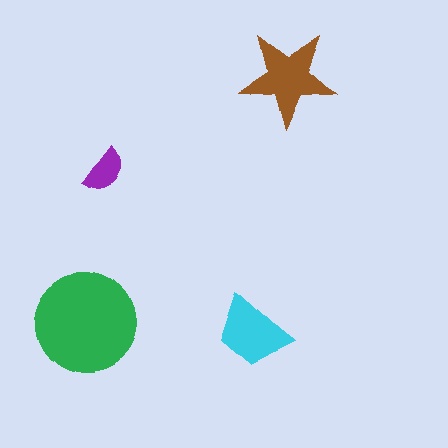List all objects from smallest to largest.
The purple semicircle, the cyan trapezoid, the brown star, the green circle.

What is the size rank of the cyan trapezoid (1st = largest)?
3rd.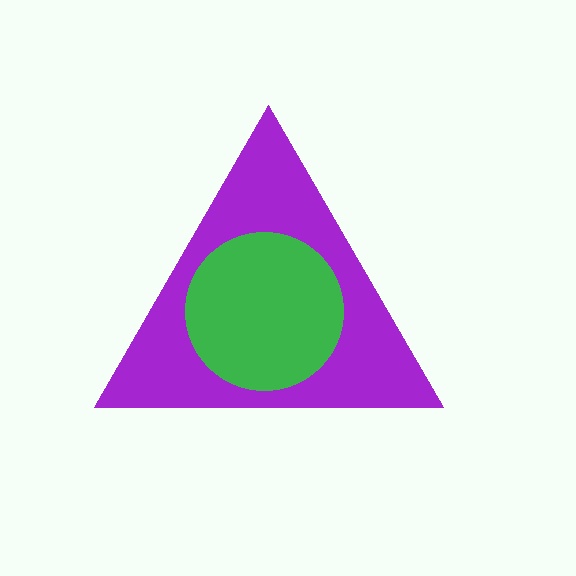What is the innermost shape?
The green circle.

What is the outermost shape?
The purple triangle.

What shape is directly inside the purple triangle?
The green circle.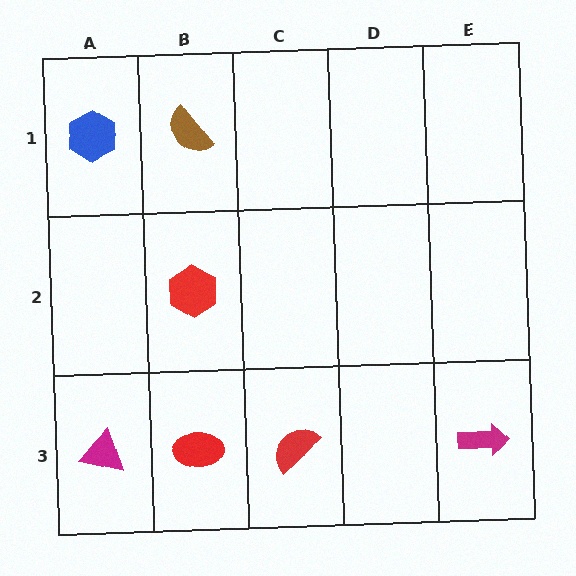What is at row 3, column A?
A magenta triangle.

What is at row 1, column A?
A blue hexagon.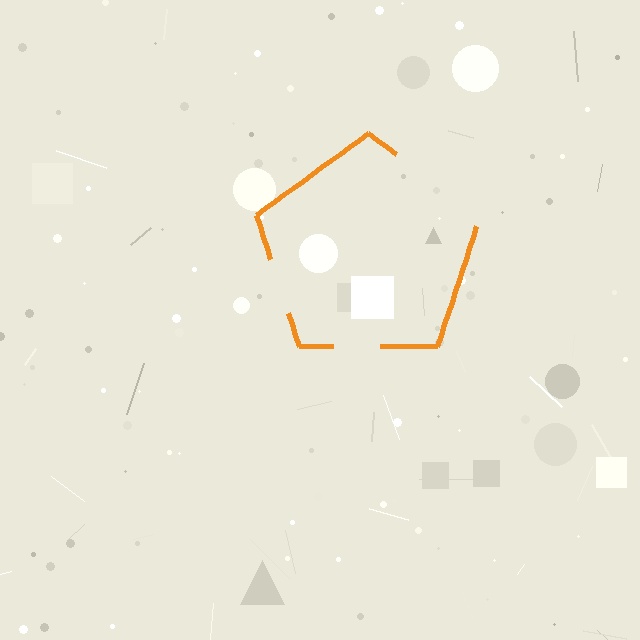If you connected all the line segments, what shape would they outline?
They would outline a pentagon.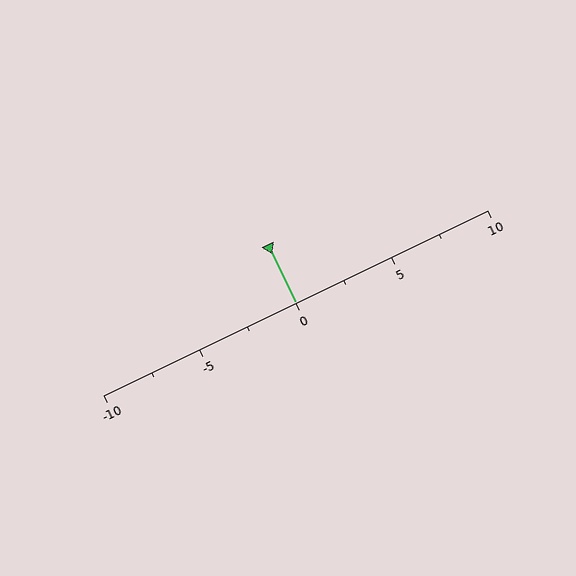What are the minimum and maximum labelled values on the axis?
The axis runs from -10 to 10.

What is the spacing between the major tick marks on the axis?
The major ticks are spaced 5 apart.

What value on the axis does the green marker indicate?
The marker indicates approximately 0.